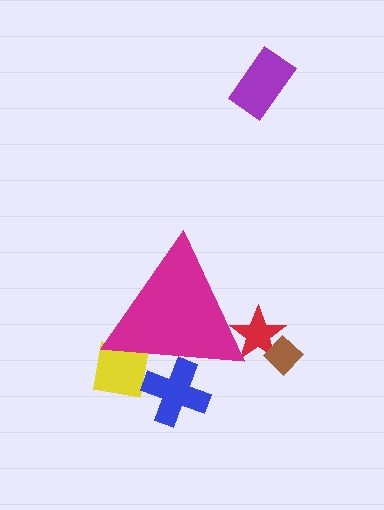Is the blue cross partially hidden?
Yes, the blue cross is partially hidden behind the magenta triangle.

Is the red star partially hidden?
Yes, the red star is partially hidden behind the magenta triangle.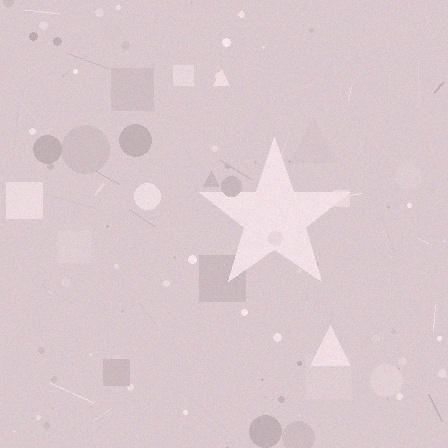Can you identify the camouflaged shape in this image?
The camouflaged shape is a star.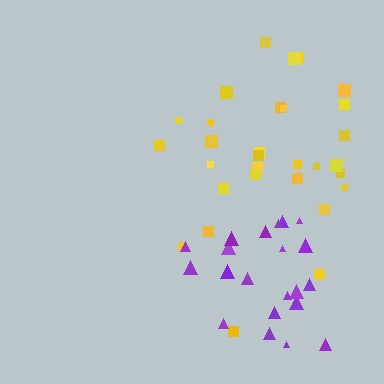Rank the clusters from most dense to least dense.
purple, yellow.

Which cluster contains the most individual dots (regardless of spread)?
Yellow (30).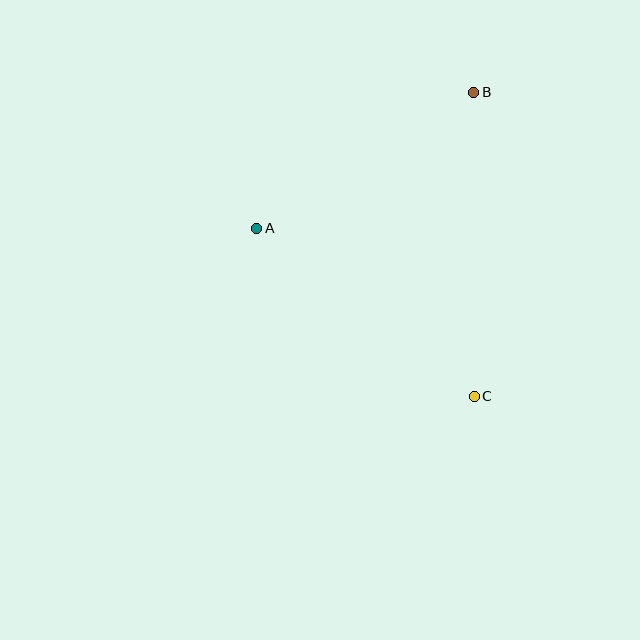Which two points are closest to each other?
Points A and B are closest to each other.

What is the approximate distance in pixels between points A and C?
The distance between A and C is approximately 275 pixels.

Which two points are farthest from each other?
Points B and C are farthest from each other.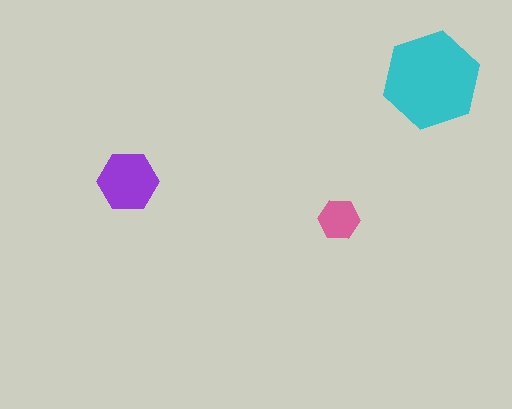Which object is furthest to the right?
The cyan hexagon is rightmost.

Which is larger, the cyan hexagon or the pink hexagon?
The cyan one.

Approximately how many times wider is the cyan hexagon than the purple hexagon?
About 1.5 times wider.